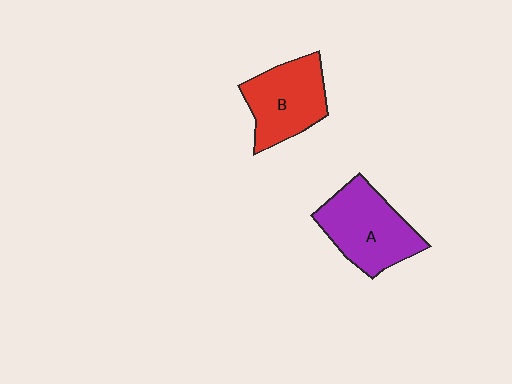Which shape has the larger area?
Shape A (purple).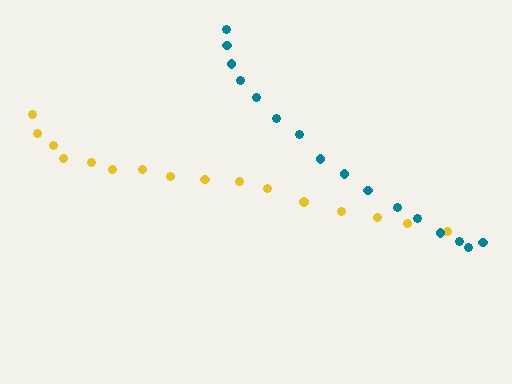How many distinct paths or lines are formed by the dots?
There are 2 distinct paths.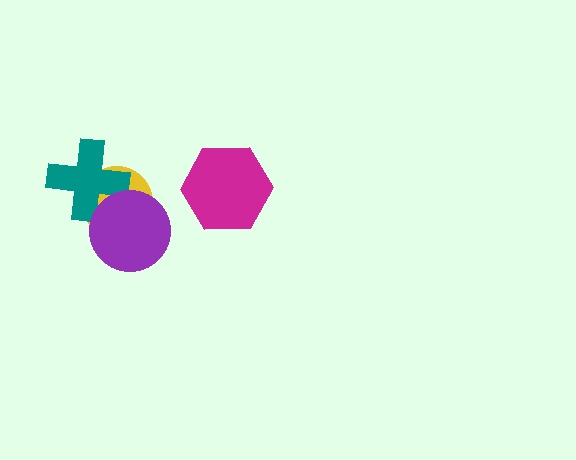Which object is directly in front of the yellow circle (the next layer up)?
The teal cross is directly in front of the yellow circle.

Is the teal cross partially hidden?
Yes, it is partially covered by another shape.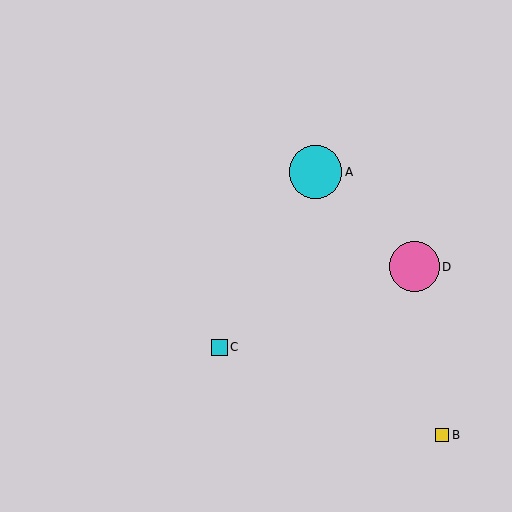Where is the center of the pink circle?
The center of the pink circle is at (415, 267).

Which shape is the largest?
The cyan circle (labeled A) is the largest.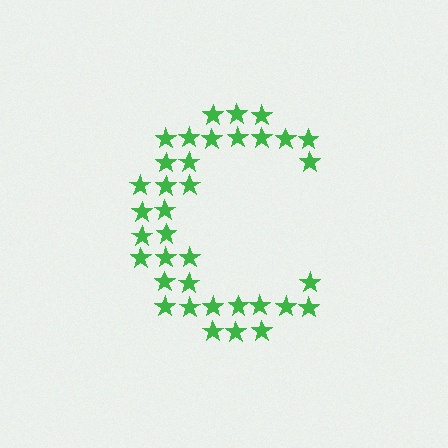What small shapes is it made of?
It is made of small stars.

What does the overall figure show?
The overall figure shows the letter C.